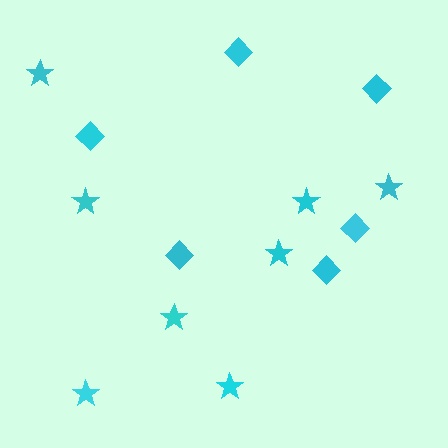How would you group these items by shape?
There are 2 groups: one group of diamonds (6) and one group of stars (8).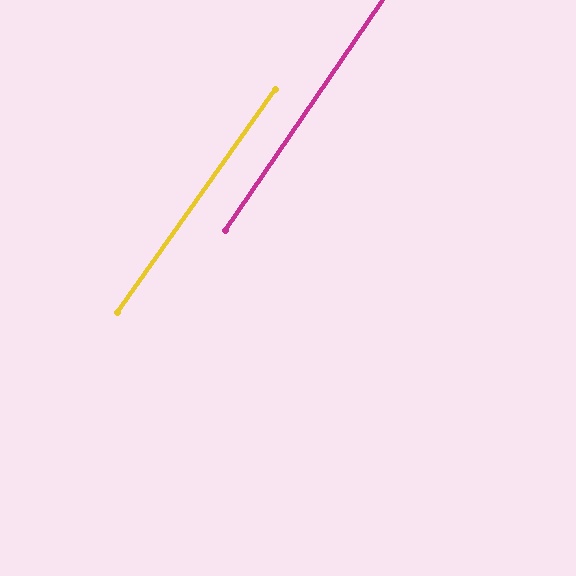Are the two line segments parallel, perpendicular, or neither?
Parallel — their directions differ by only 1.2°.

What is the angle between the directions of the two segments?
Approximately 1 degree.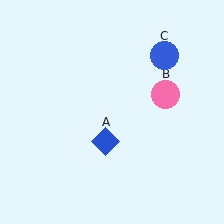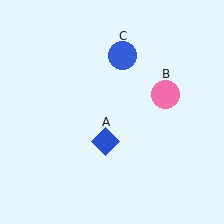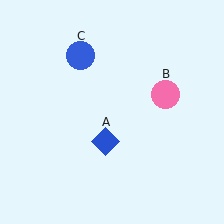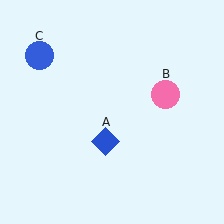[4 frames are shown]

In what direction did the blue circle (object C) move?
The blue circle (object C) moved left.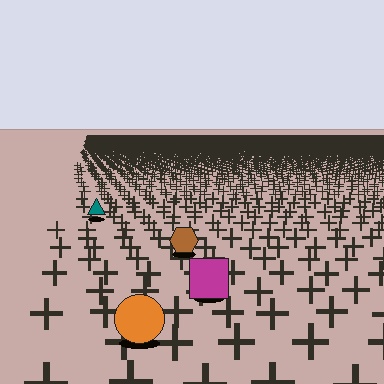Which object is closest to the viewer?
The orange circle is closest. The texture marks near it are larger and more spread out.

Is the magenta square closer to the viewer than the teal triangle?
Yes. The magenta square is closer — you can tell from the texture gradient: the ground texture is coarser near it.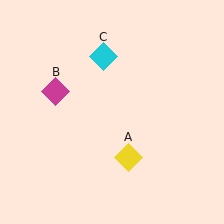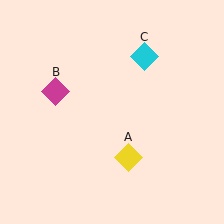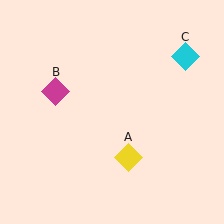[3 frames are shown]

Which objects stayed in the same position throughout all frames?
Yellow diamond (object A) and magenta diamond (object B) remained stationary.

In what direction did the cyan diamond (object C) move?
The cyan diamond (object C) moved right.